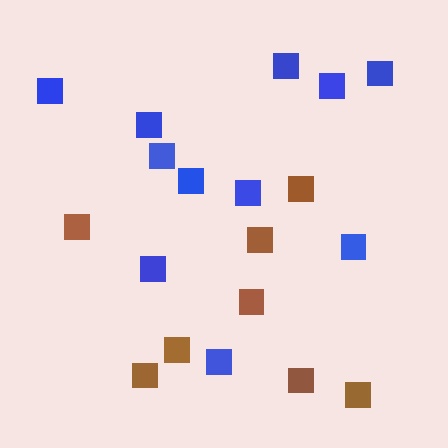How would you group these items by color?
There are 2 groups: one group of brown squares (8) and one group of blue squares (11).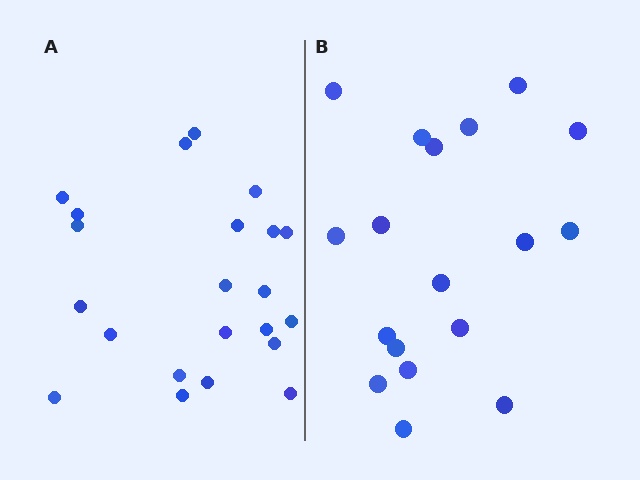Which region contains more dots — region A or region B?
Region A (the left region) has more dots.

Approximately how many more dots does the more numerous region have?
Region A has about 4 more dots than region B.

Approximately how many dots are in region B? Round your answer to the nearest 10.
About 20 dots. (The exact count is 18, which rounds to 20.)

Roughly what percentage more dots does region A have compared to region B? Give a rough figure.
About 20% more.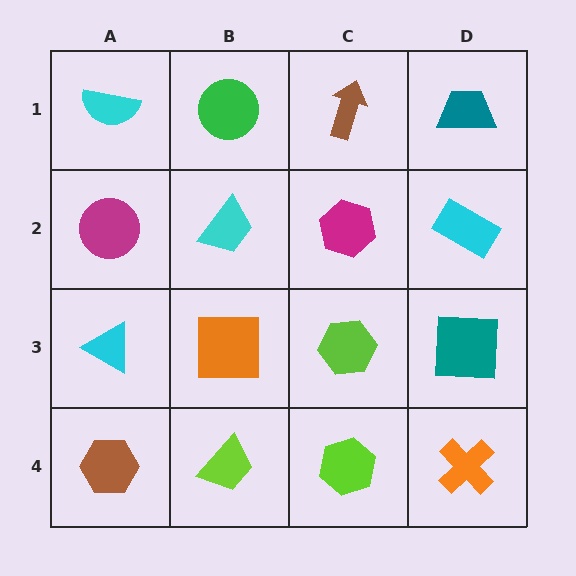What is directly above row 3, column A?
A magenta circle.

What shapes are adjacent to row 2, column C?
A brown arrow (row 1, column C), a lime hexagon (row 3, column C), a cyan trapezoid (row 2, column B), a cyan rectangle (row 2, column D).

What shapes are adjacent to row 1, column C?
A magenta hexagon (row 2, column C), a green circle (row 1, column B), a teal trapezoid (row 1, column D).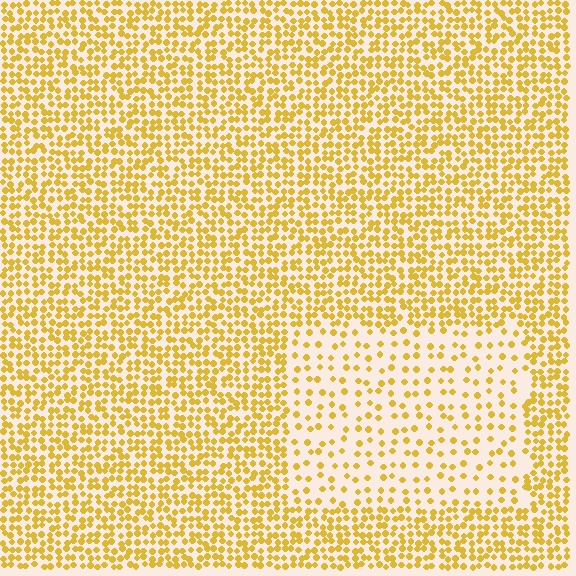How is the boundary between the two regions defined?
The boundary is defined by a change in element density (approximately 2.4x ratio). All elements are the same color, size, and shape.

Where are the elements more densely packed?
The elements are more densely packed outside the rectangle boundary.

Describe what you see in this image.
The image contains small yellow elements arranged at two different densities. A rectangle-shaped region is visible where the elements are less densely packed than the surrounding area.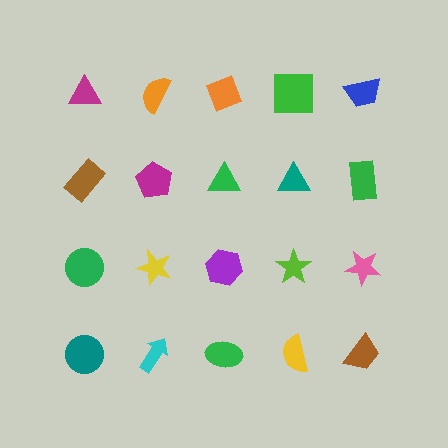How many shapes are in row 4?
5 shapes.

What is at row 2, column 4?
A teal triangle.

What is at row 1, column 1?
A magenta triangle.